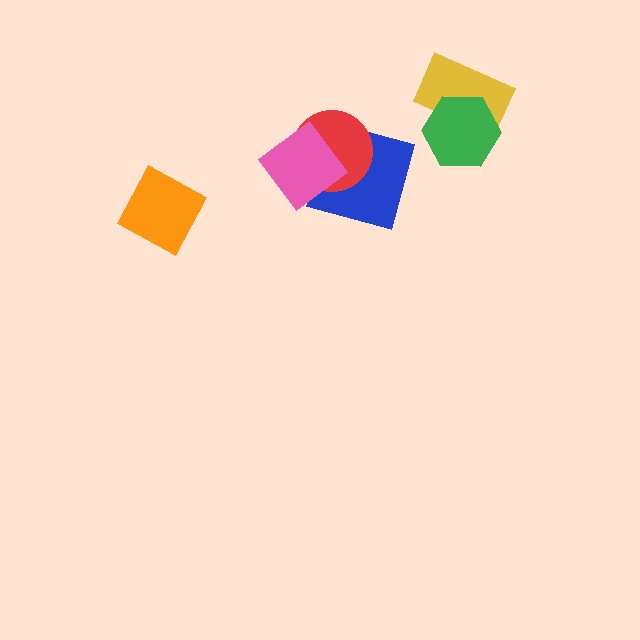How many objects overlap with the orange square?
0 objects overlap with the orange square.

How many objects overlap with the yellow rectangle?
1 object overlaps with the yellow rectangle.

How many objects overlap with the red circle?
2 objects overlap with the red circle.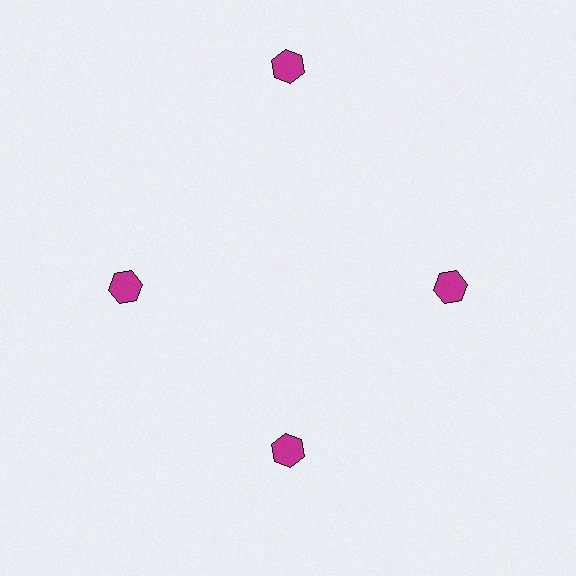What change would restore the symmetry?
The symmetry would be restored by moving it inward, back onto the ring so that all 4 hexagons sit at equal angles and equal distance from the center.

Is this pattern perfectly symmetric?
No. The 4 magenta hexagons are arranged in a ring, but one element near the 12 o'clock position is pushed outward from the center, breaking the 4-fold rotational symmetry.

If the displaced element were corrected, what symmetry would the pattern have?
It would have 4-fold rotational symmetry — the pattern would map onto itself every 90 degrees.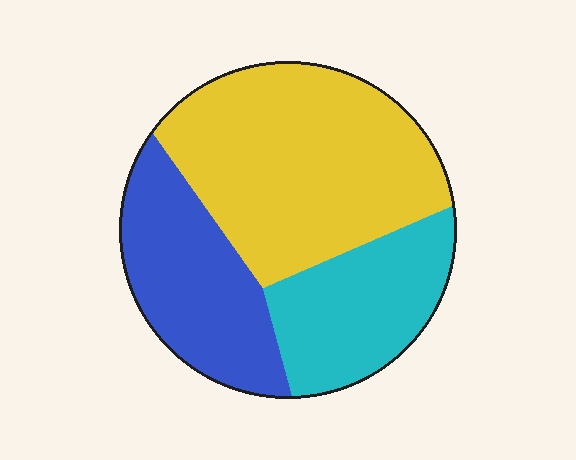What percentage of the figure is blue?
Blue covers roughly 25% of the figure.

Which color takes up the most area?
Yellow, at roughly 50%.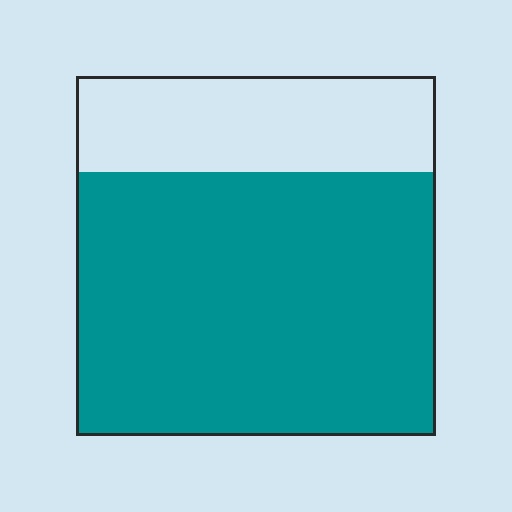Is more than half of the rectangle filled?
Yes.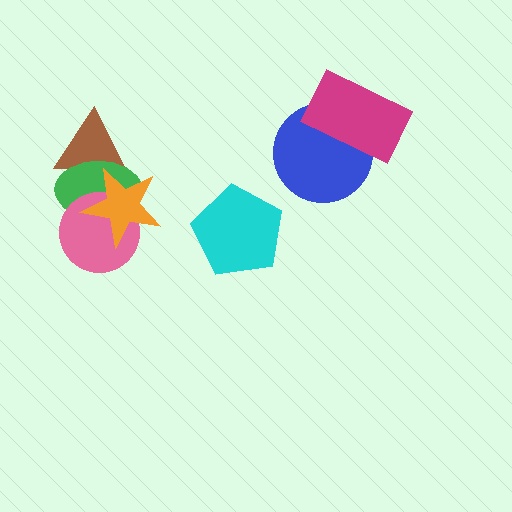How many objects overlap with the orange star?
3 objects overlap with the orange star.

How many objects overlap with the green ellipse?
3 objects overlap with the green ellipse.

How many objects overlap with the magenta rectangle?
1 object overlaps with the magenta rectangle.